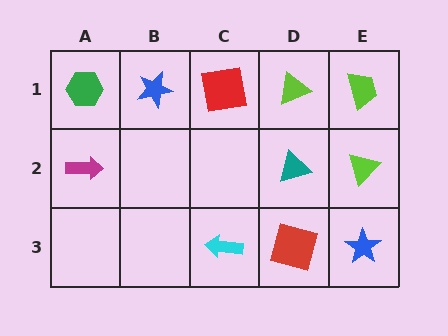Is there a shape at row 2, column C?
No, that cell is empty.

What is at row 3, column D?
A red square.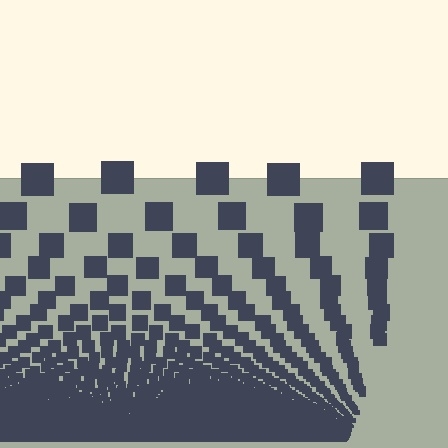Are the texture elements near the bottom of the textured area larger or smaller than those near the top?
Smaller. The gradient is inverted — elements near the bottom are smaller and denser.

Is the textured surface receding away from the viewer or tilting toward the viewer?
The surface appears to tilt toward the viewer. Texture elements get larger and sparser toward the top.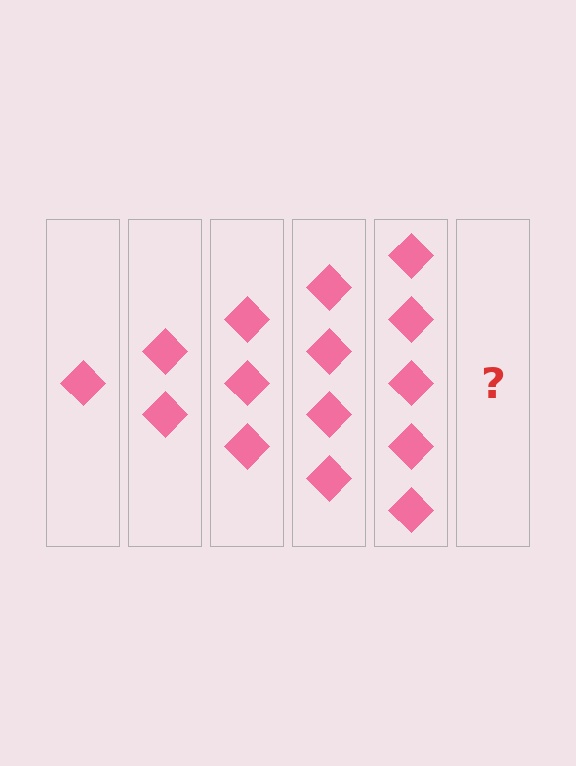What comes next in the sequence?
The next element should be 6 diamonds.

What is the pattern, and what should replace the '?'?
The pattern is that each step adds one more diamond. The '?' should be 6 diamonds.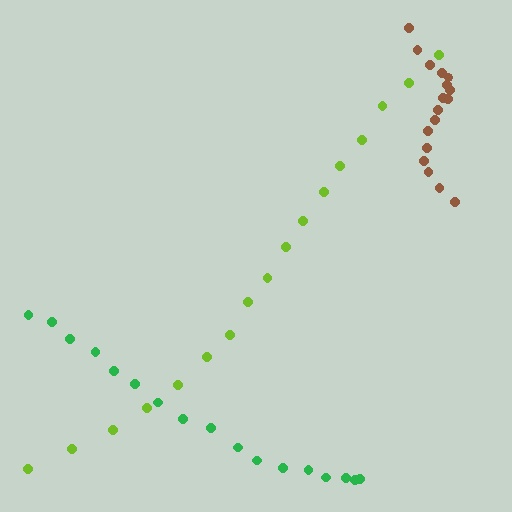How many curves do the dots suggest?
There are 3 distinct paths.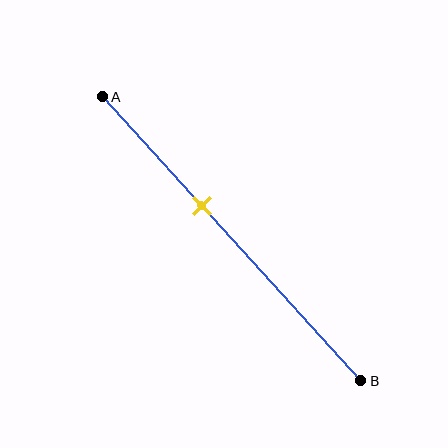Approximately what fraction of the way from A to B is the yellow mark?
The yellow mark is approximately 40% of the way from A to B.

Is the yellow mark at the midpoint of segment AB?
No, the mark is at about 40% from A, not at the 50% midpoint.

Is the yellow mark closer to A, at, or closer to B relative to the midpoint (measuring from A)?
The yellow mark is closer to point A than the midpoint of segment AB.